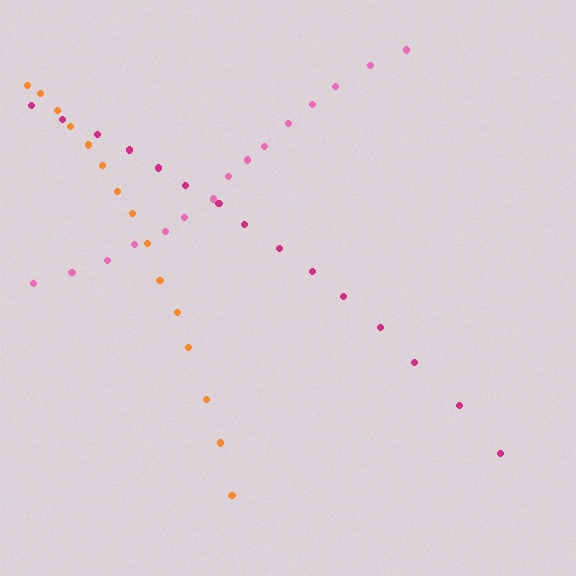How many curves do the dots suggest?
There are 3 distinct paths.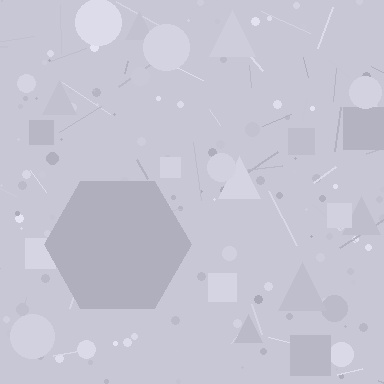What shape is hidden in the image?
A hexagon is hidden in the image.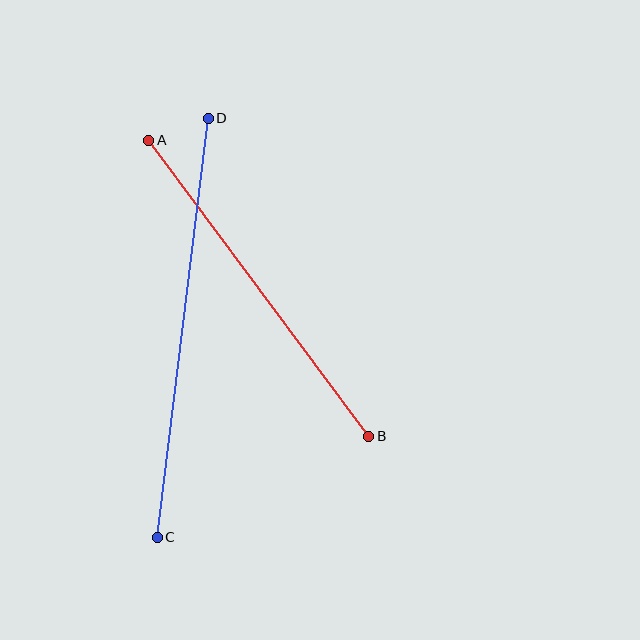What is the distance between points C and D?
The distance is approximately 422 pixels.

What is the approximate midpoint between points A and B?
The midpoint is at approximately (259, 288) pixels.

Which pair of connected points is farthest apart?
Points C and D are farthest apart.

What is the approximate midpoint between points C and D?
The midpoint is at approximately (183, 328) pixels.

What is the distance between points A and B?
The distance is approximately 369 pixels.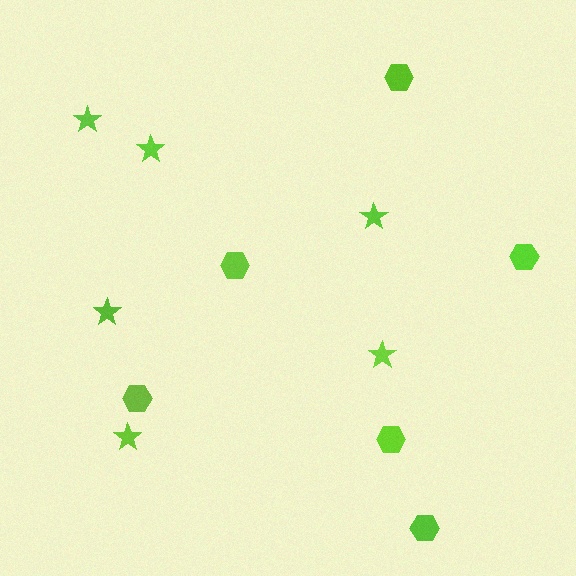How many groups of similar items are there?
There are 2 groups: one group of stars (6) and one group of hexagons (6).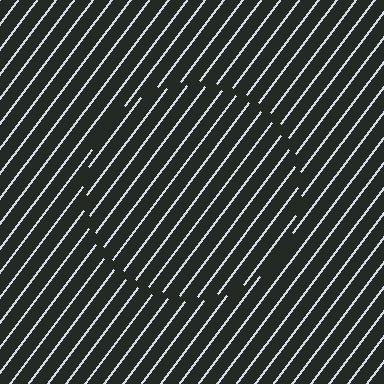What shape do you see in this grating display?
An illusory circle. The interior of the shape contains the same grating, shifted by half a period — the contour is defined by the phase discontinuity where line-ends from the inner and outer gratings abut.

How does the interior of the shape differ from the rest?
The interior of the shape contains the same grating, shifted by half a period — the contour is defined by the phase discontinuity where line-ends from the inner and outer gratings abut.